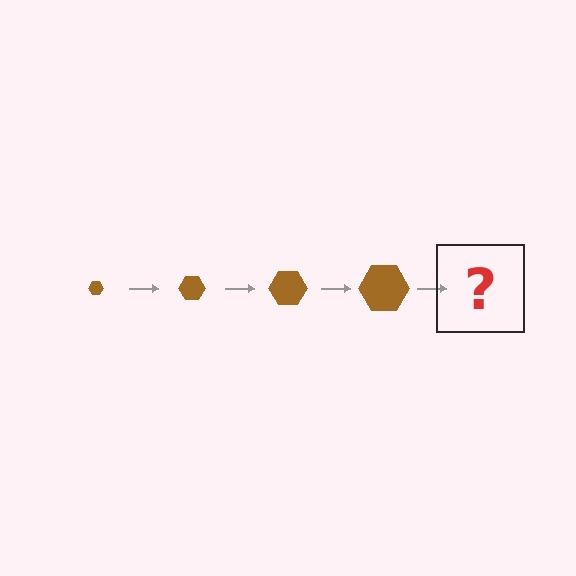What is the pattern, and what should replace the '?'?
The pattern is that the hexagon gets progressively larger each step. The '?' should be a brown hexagon, larger than the previous one.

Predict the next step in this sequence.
The next step is a brown hexagon, larger than the previous one.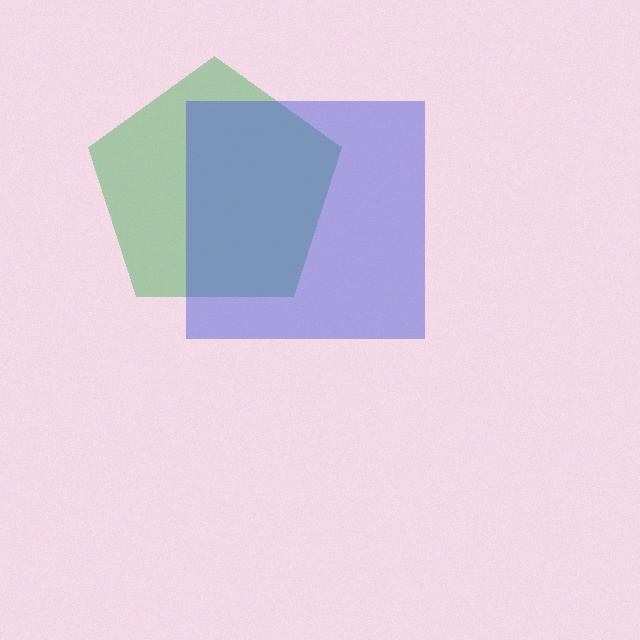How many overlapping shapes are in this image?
There are 2 overlapping shapes in the image.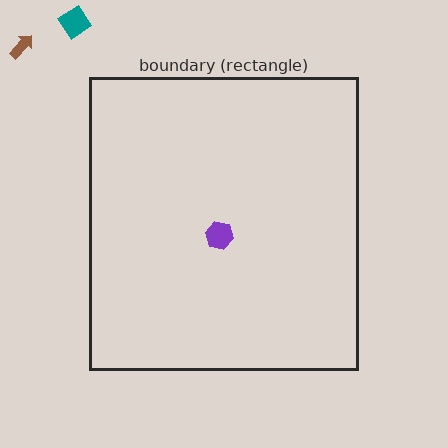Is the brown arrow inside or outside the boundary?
Outside.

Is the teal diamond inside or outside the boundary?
Outside.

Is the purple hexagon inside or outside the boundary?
Inside.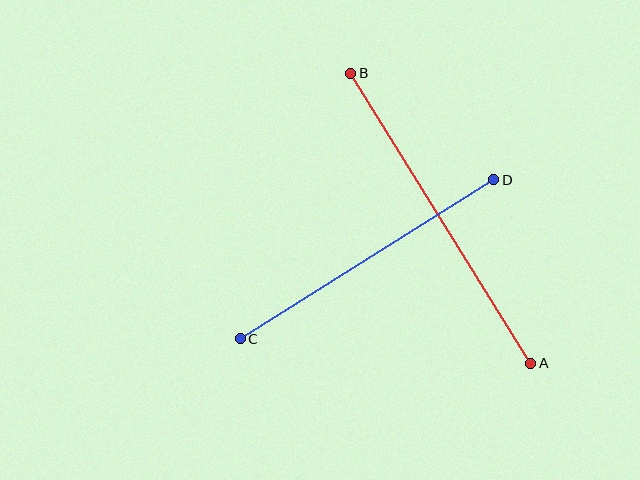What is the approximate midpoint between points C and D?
The midpoint is at approximately (367, 259) pixels.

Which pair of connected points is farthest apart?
Points A and B are farthest apart.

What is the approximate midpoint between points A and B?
The midpoint is at approximately (441, 218) pixels.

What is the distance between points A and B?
The distance is approximately 341 pixels.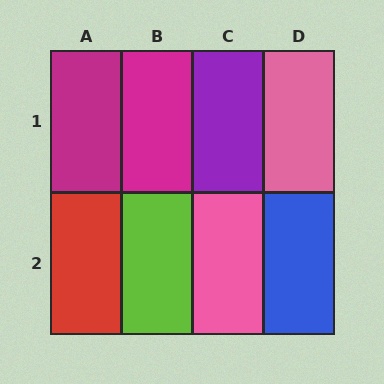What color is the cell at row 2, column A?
Red.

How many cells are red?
1 cell is red.